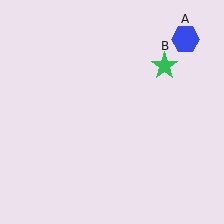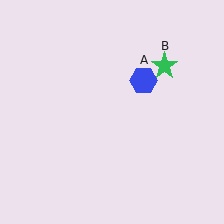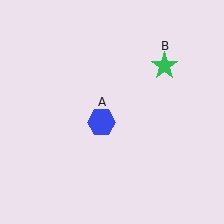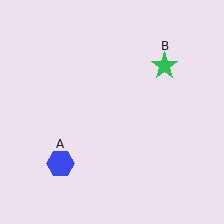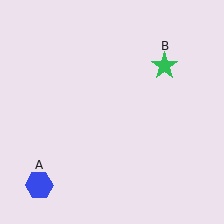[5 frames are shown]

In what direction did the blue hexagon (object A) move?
The blue hexagon (object A) moved down and to the left.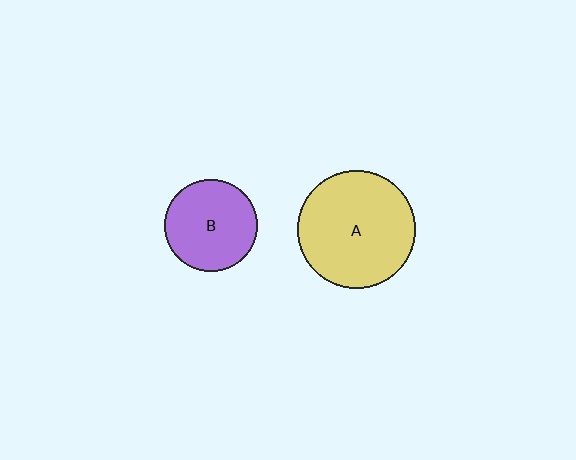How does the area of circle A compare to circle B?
Approximately 1.6 times.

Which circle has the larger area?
Circle A (yellow).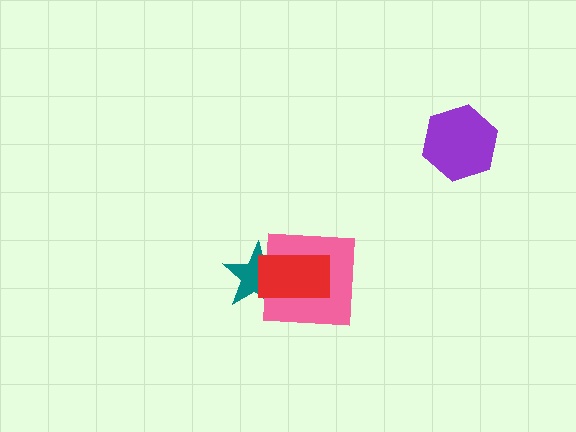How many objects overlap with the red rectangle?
2 objects overlap with the red rectangle.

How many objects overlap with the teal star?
2 objects overlap with the teal star.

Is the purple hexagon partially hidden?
No, no other shape covers it.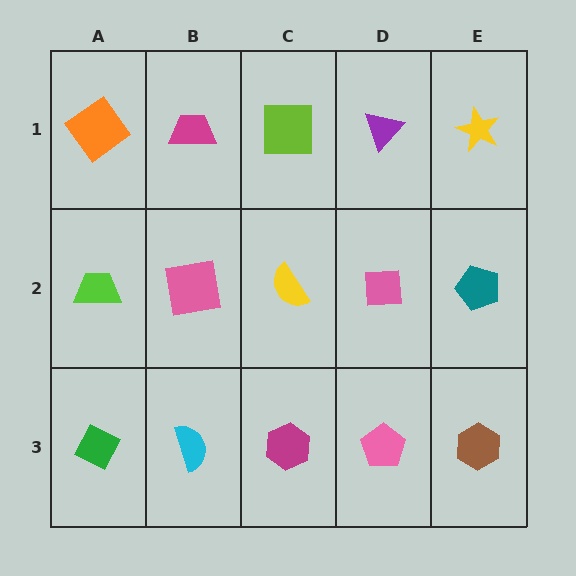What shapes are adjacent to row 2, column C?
A lime square (row 1, column C), a magenta hexagon (row 3, column C), a pink square (row 2, column B), a pink square (row 2, column D).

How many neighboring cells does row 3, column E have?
2.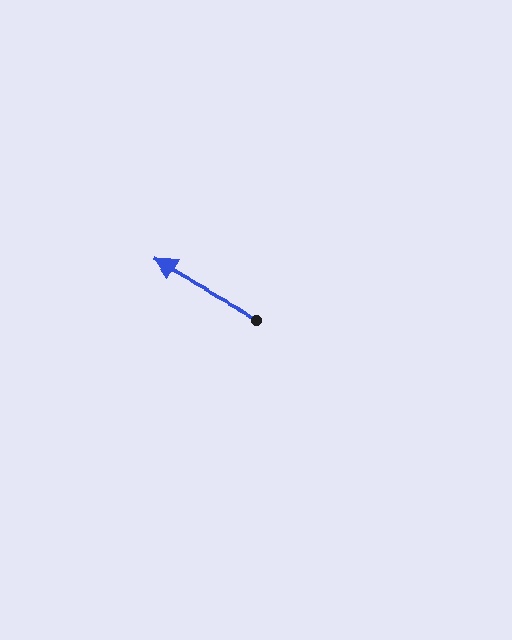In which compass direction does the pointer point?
Northwest.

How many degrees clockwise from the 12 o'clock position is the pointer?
Approximately 299 degrees.